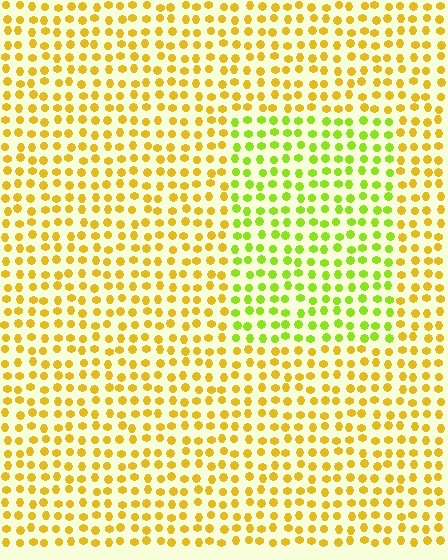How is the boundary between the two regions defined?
The boundary is defined purely by a slight shift in hue (about 40 degrees). Spacing, size, and orientation are identical on both sides.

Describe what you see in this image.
The image is filled with small yellow elements in a uniform arrangement. A rectangle-shaped region is visible where the elements are tinted to a slightly different hue, forming a subtle color boundary.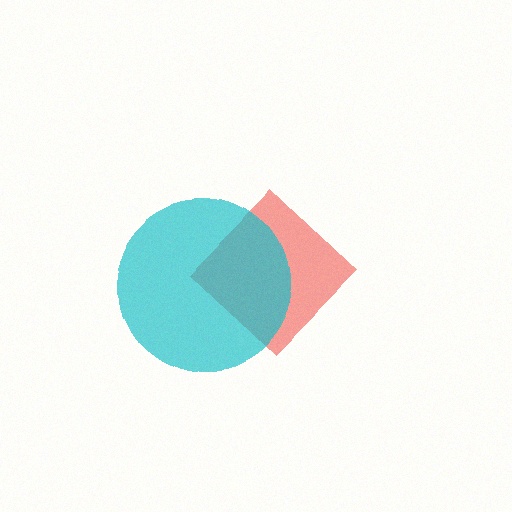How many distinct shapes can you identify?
There are 2 distinct shapes: a red diamond, a cyan circle.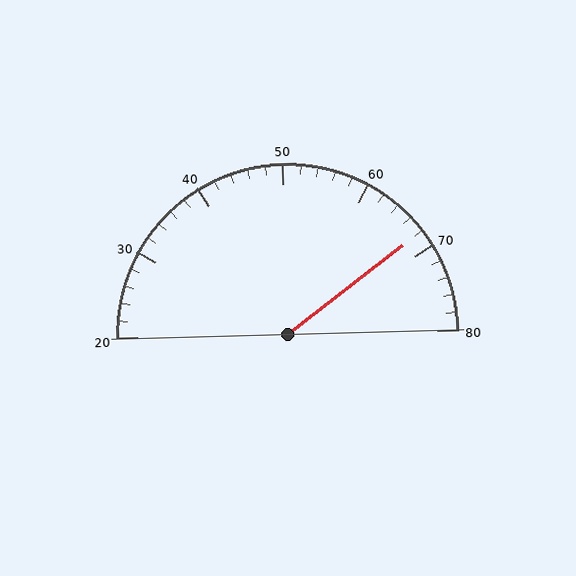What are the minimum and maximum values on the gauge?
The gauge ranges from 20 to 80.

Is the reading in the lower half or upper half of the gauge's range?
The reading is in the upper half of the range (20 to 80).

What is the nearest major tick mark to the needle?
The nearest major tick mark is 70.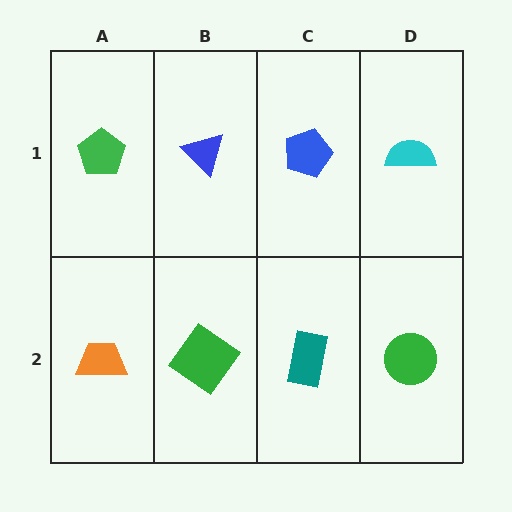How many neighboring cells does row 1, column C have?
3.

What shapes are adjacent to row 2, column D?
A cyan semicircle (row 1, column D), a teal rectangle (row 2, column C).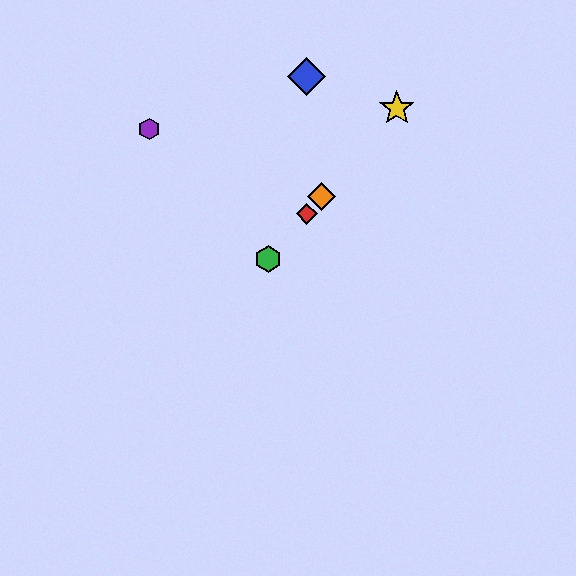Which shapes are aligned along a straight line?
The red diamond, the green hexagon, the yellow star, the orange diamond are aligned along a straight line.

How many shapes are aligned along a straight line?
4 shapes (the red diamond, the green hexagon, the yellow star, the orange diamond) are aligned along a straight line.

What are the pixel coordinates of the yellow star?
The yellow star is at (397, 108).